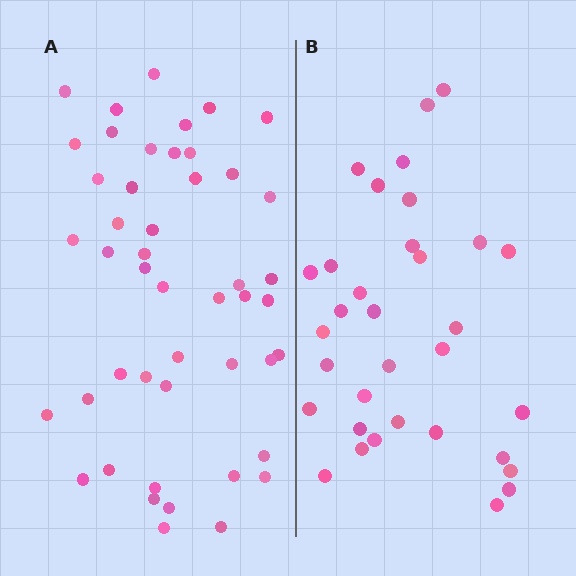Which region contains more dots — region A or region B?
Region A (the left region) has more dots.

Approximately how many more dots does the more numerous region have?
Region A has approximately 15 more dots than region B.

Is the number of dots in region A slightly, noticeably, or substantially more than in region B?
Region A has noticeably more, but not dramatically so. The ratio is roughly 1.4 to 1.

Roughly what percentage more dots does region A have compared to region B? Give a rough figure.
About 40% more.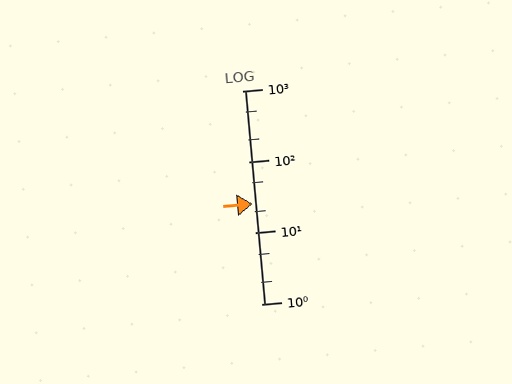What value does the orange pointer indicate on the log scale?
The pointer indicates approximately 26.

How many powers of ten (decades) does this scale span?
The scale spans 3 decades, from 1 to 1000.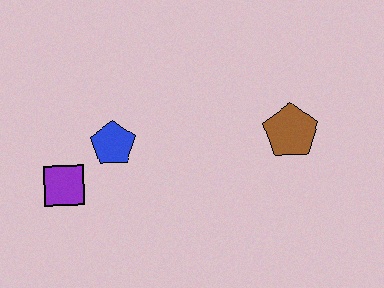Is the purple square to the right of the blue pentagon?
No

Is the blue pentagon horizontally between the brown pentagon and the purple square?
Yes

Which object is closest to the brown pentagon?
The blue pentagon is closest to the brown pentagon.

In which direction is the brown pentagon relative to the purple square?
The brown pentagon is to the right of the purple square.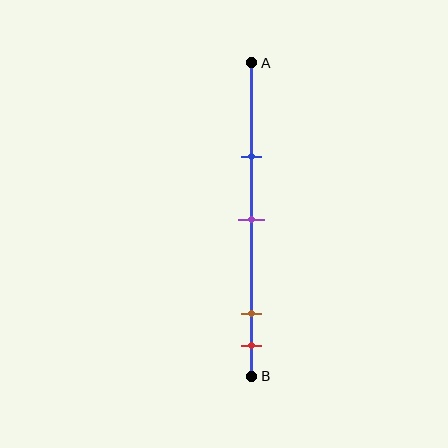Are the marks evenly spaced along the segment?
No, the marks are not evenly spaced.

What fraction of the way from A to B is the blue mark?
The blue mark is approximately 30% (0.3) of the way from A to B.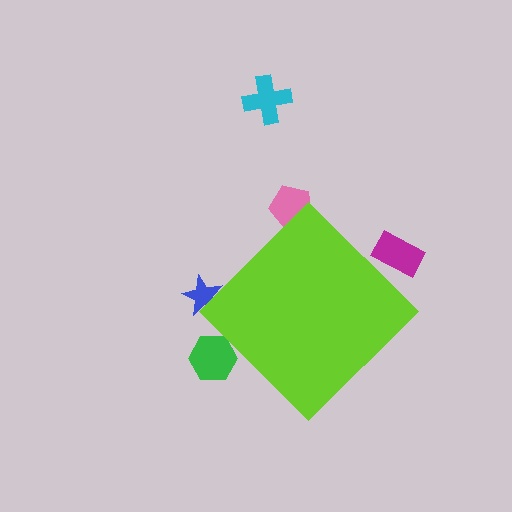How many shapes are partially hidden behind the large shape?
4 shapes are partially hidden.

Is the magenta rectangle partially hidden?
Yes, the magenta rectangle is partially hidden behind the lime diamond.